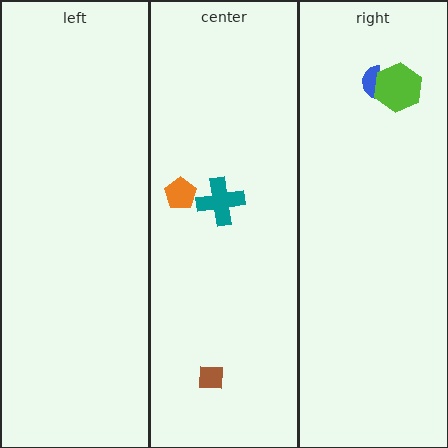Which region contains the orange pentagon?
The center region.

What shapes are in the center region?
The orange pentagon, the brown square, the teal cross.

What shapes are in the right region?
The blue semicircle, the lime hexagon.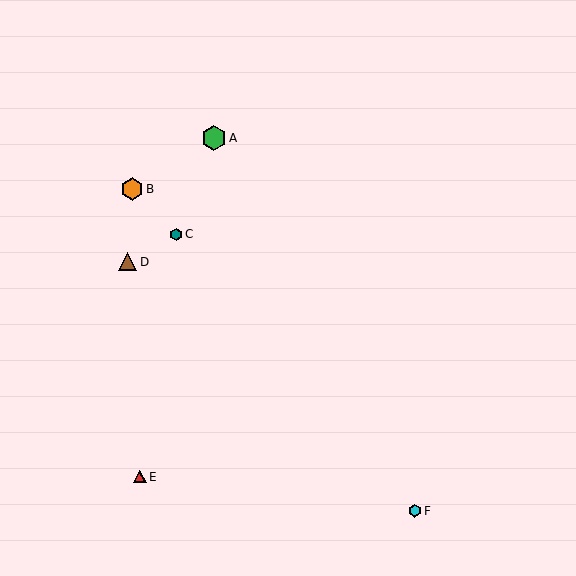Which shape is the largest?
The green hexagon (labeled A) is the largest.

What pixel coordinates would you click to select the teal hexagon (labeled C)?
Click at (176, 234) to select the teal hexagon C.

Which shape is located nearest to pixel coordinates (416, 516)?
The cyan hexagon (labeled F) at (415, 511) is nearest to that location.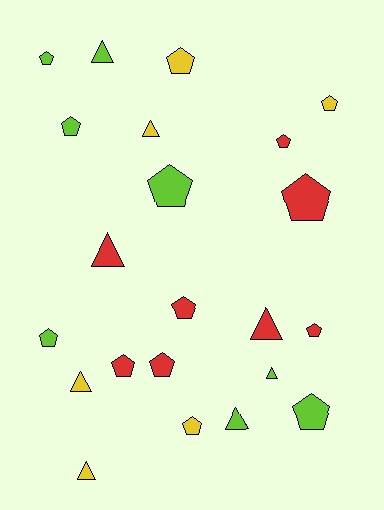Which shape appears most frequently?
Pentagon, with 14 objects.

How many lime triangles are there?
There are 3 lime triangles.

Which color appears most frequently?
Lime, with 8 objects.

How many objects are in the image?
There are 22 objects.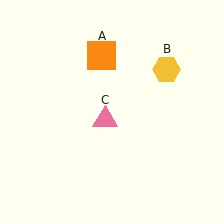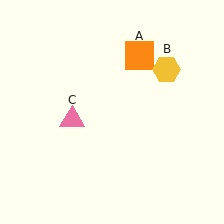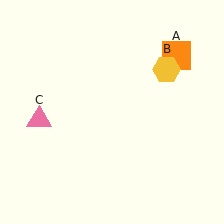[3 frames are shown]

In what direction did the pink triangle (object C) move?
The pink triangle (object C) moved left.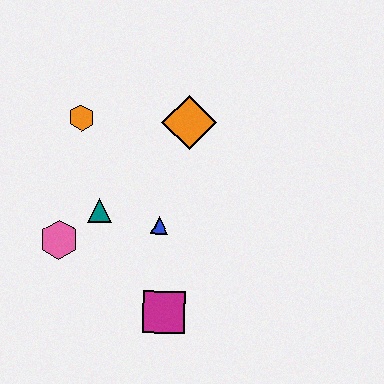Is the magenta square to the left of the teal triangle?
No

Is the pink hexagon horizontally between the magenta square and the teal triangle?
No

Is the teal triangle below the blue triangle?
No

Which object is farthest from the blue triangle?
The orange hexagon is farthest from the blue triangle.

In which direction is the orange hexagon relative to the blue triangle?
The orange hexagon is above the blue triangle.